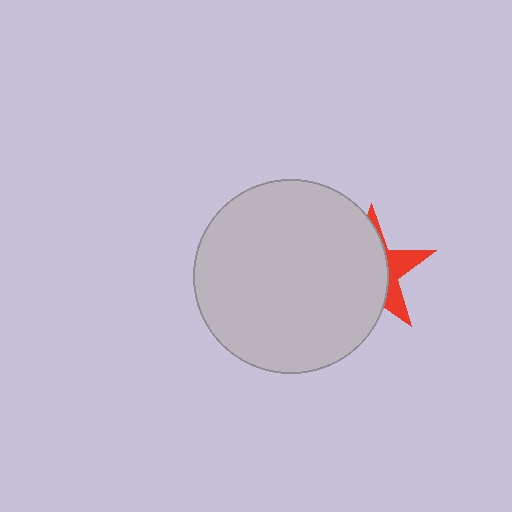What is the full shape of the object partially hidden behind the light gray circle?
The partially hidden object is a red star.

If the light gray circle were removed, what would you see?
You would see the complete red star.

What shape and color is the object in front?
The object in front is a light gray circle.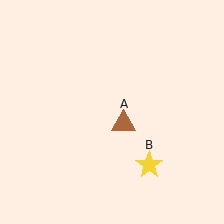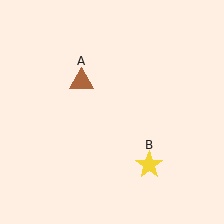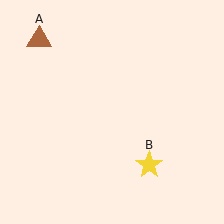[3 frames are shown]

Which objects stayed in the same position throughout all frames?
Yellow star (object B) remained stationary.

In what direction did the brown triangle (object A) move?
The brown triangle (object A) moved up and to the left.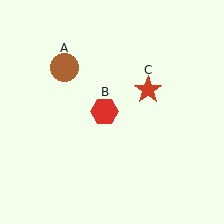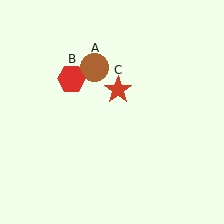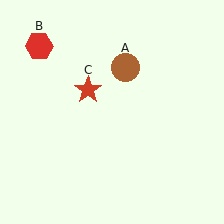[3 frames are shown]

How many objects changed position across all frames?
3 objects changed position: brown circle (object A), red hexagon (object B), red star (object C).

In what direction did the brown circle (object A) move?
The brown circle (object A) moved right.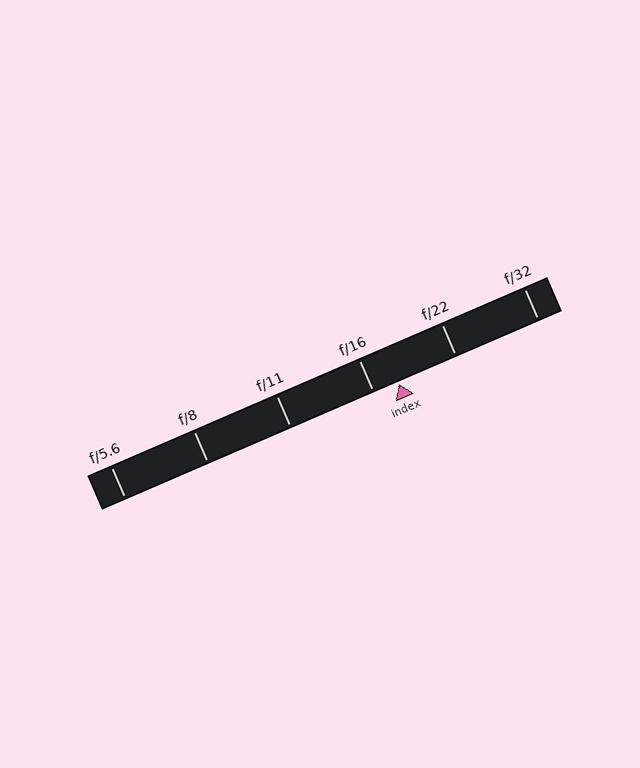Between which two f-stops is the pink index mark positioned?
The index mark is between f/16 and f/22.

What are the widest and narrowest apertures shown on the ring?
The widest aperture shown is f/5.6 and the narrowest is f/32.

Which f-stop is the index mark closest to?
The index mark is closest to f/16.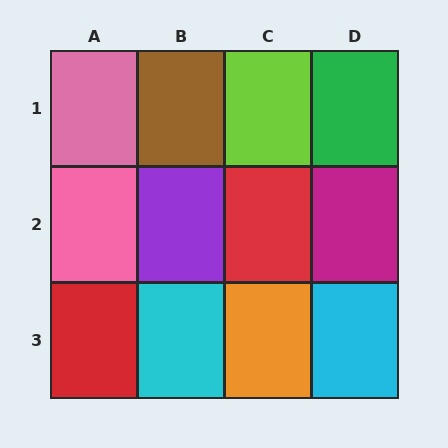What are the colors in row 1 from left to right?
Pink, brown, lime, green.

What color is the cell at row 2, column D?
Magenta.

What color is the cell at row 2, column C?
Red.